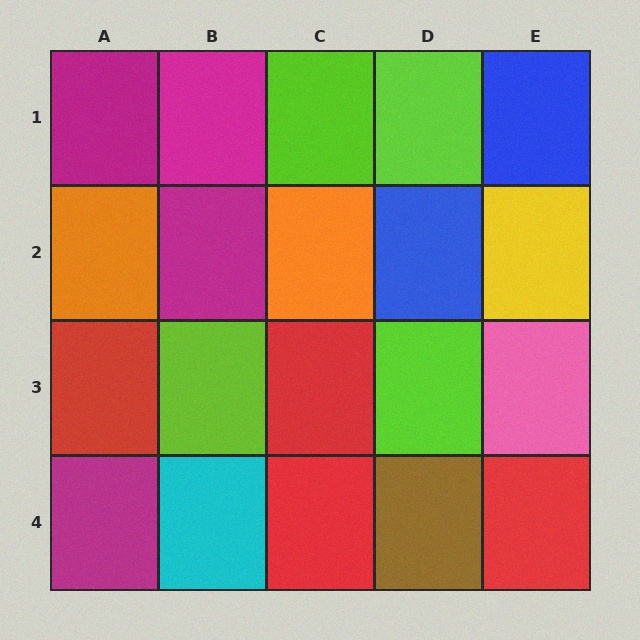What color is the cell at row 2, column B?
Magenta.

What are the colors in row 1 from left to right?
Magenta, magenta, lime, lime, blue.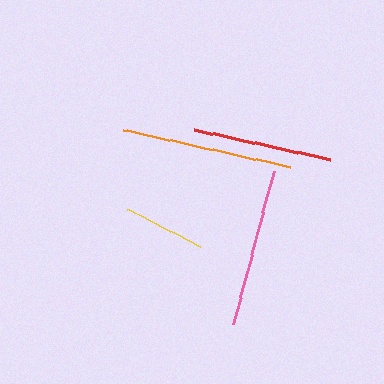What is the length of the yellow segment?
The yellow segment is approximately 82 pixels long.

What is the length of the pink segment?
The pink segment is approximately 159 pixels long.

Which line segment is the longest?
The orange line is the longest at approximately 171 pixels.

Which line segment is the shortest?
The yellow line is the shortest at approximately 82 pixels.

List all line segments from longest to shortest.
From longest to shortest: orange, pink, red, yellow.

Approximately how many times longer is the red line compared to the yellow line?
The red line is approximately 1.7 times the length of the yellow line.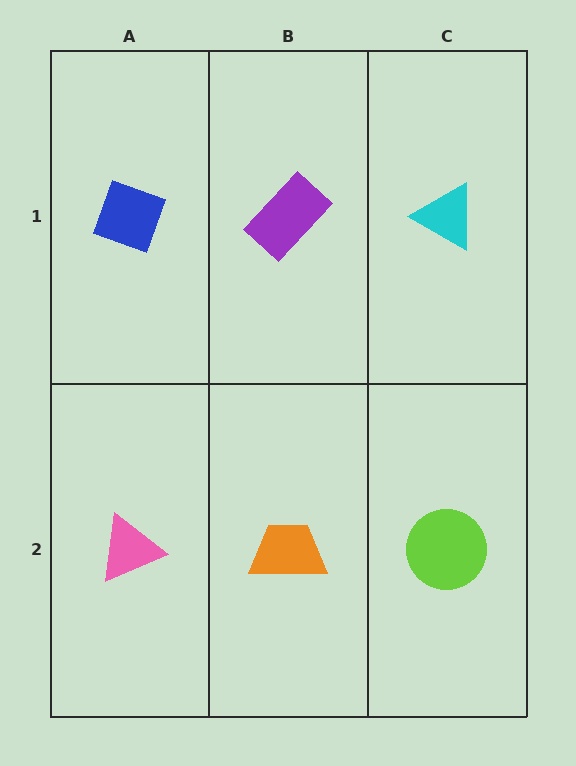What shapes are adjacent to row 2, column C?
A cyan triangle (row 1, column C), an orange trapezoid (row 2, column B).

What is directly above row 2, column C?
A cyan triangle.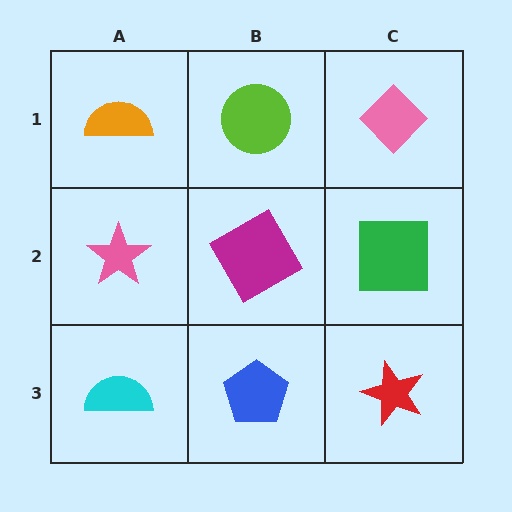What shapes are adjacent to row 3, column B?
A magenta diamond (row 2, column B), a cyan semicircle (row 3, column A), a red star (row 3, column C).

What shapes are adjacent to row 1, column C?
A green square (row 2, column C), a lime circle (row 1, column B).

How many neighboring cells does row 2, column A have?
3.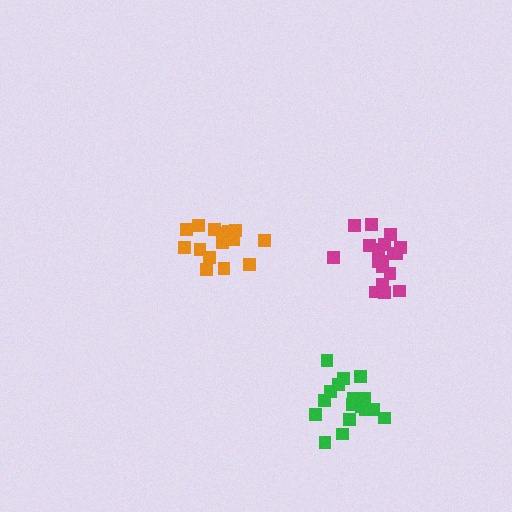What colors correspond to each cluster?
The clusters are colored: magenta, orange, green.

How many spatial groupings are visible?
There are 3 spatial groupings.